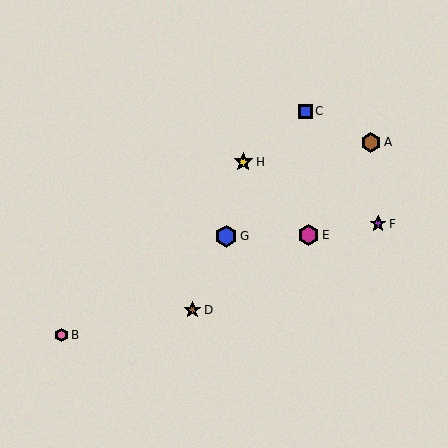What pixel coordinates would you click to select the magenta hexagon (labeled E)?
Click at (309, 235) to select the magenta hexagon E.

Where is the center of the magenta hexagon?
The center of the magenta hexagon is at (309, 235).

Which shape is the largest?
The blue hexagon (labeled G) is the largest.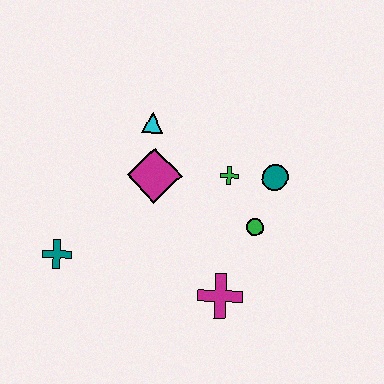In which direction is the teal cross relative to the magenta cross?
The teal cross is to the left of the magenta cross.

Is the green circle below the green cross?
Yes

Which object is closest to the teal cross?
The magenta diamond is closest to the teal cross.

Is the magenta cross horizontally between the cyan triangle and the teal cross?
No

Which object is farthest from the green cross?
The teal cross is farthest from the green cross.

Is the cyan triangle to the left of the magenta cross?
Yes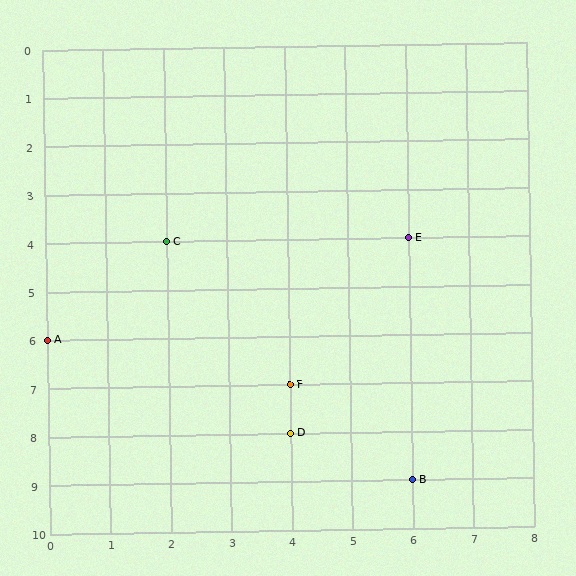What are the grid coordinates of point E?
Point E is at grid coordinates (6, 4).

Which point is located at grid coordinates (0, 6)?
Point A is at (0, 6).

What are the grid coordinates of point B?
Point B is at grid coordinates (6, 9).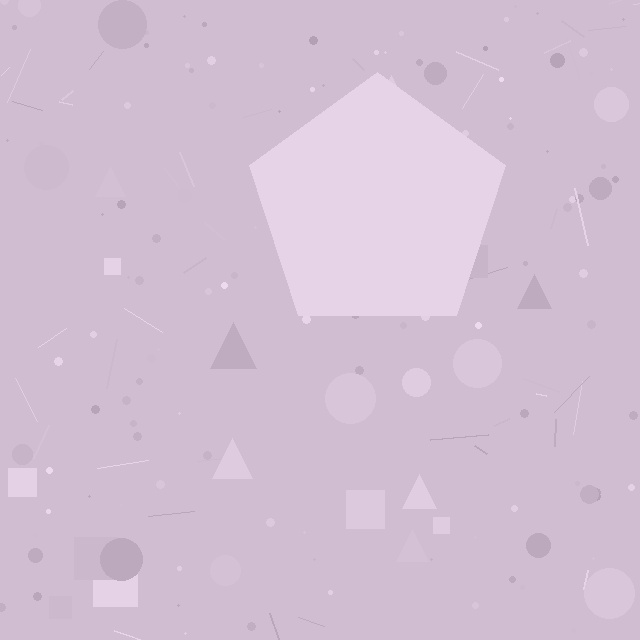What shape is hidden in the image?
A pentagon is hidden in the image.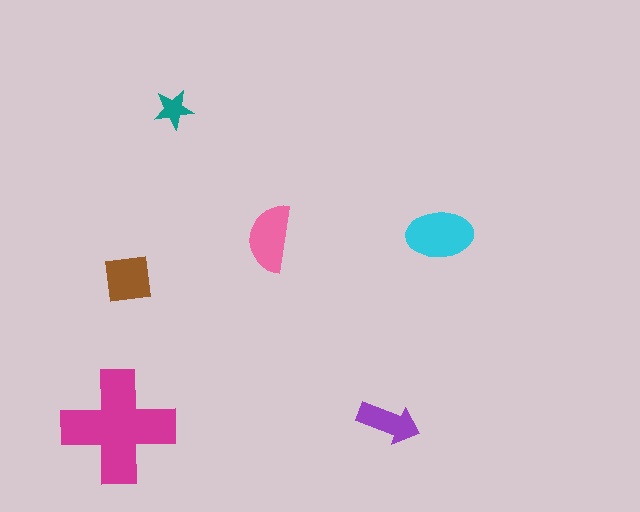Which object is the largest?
The magenta cross.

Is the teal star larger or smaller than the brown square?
Smaller.